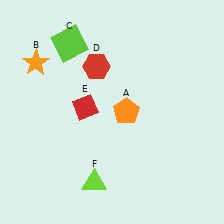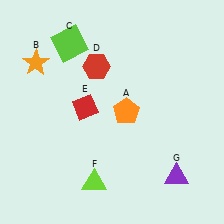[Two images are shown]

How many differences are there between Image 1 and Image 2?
There is 1 difference between the two images.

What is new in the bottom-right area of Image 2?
A purple triangle (G) was added in the bottom-right area of Image 2.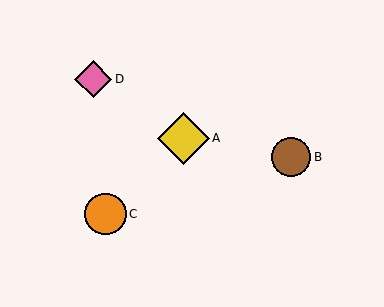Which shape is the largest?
The yellow diamond (labeled A) is the largest.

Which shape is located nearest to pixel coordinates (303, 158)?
The brown circle (labeled B) at (291, 157) is nearest to that location.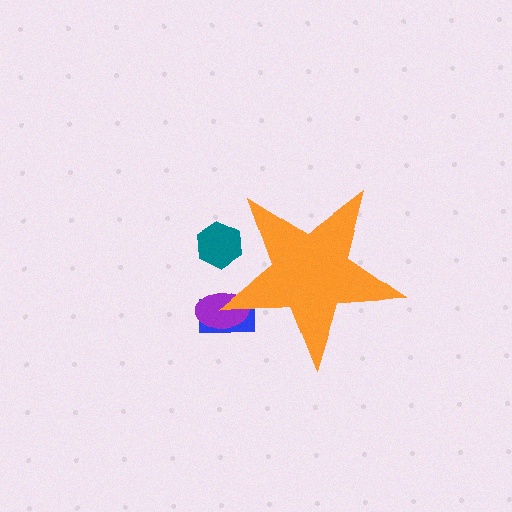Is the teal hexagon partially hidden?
Yes, the teal hexagon is partially hidden behind the orange star.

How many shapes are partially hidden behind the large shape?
3 shapes are partially hidden.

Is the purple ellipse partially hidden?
Yes, the purple ellipse is partially hidden behind the orange star.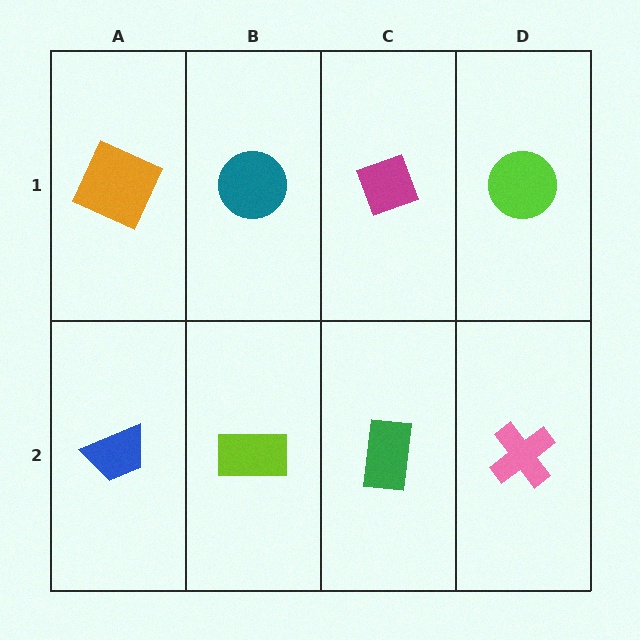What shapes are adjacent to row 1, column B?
A lime rectangle (row 2, column B), an orange square (row 1, column A), a magenta diamond (row 1, column C).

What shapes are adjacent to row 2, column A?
An orange square (row 1, column A), a lime rectangle (row 2, column B).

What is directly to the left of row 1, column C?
A teal circle.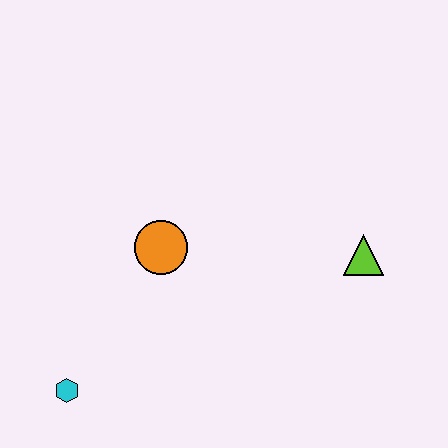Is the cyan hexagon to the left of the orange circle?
Yes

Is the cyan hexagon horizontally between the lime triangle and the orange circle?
No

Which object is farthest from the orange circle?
The lime triangle is farthest from the orange circle.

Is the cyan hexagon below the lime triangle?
Yes